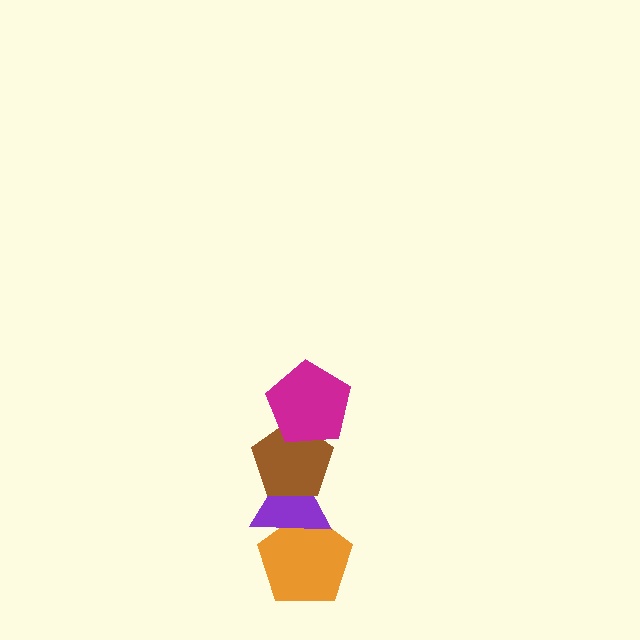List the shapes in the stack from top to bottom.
From top to bottom: the magenta pentagon, the brown pentagon, the purple triangle, the orange pentagon.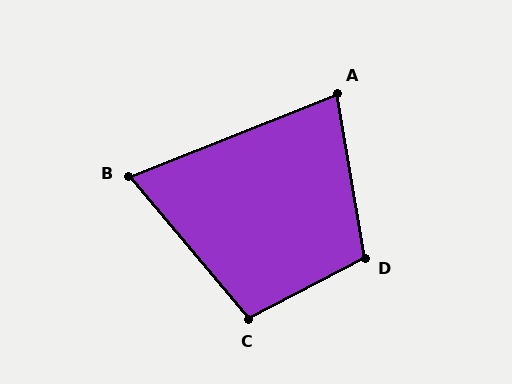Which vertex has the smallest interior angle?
B, at approximately 72 degrees.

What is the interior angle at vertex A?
Approximately 78 degrees (acute).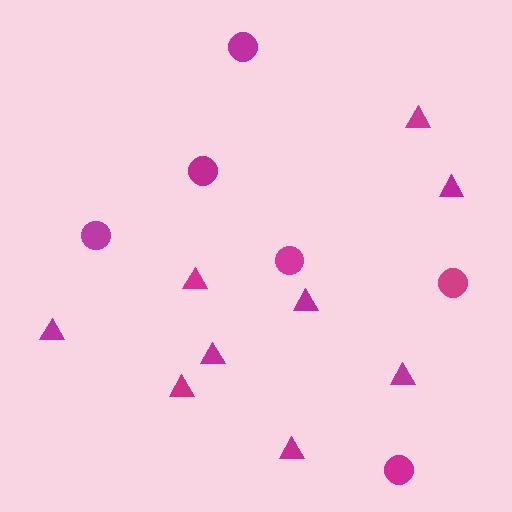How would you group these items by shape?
There are 2 groups: one group of triangles (9) and one group of circles (6).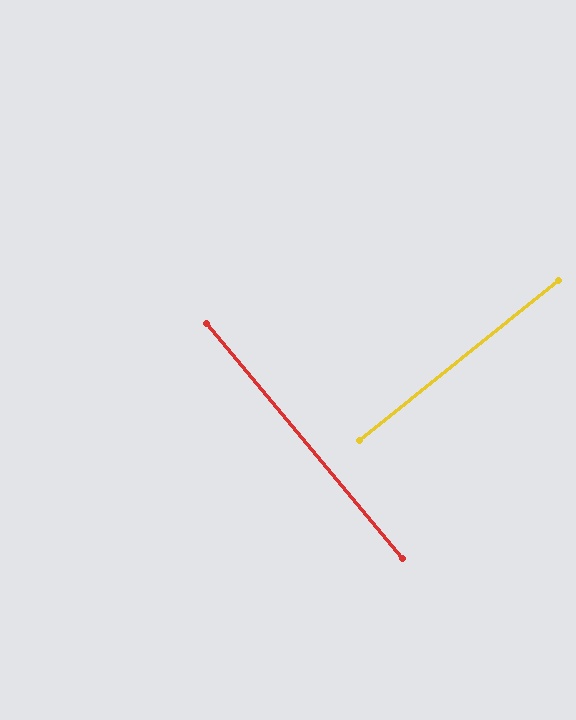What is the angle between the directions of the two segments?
Approximately 89 degrees.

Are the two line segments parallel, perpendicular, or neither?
Perpendicular — they meet at approximately 89°.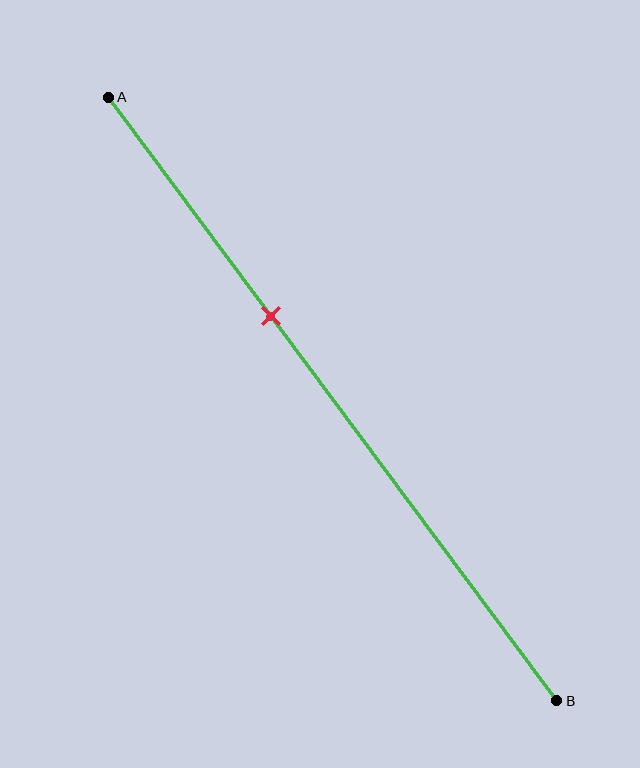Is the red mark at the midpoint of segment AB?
No, the mark is at about 35% from A, not at the 50% midpoint.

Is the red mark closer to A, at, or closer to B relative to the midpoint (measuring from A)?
The red mark is closer to point A than the midpoint of segment AB.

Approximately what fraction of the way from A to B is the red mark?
The red mark is approximately 35% of the way from A to B.